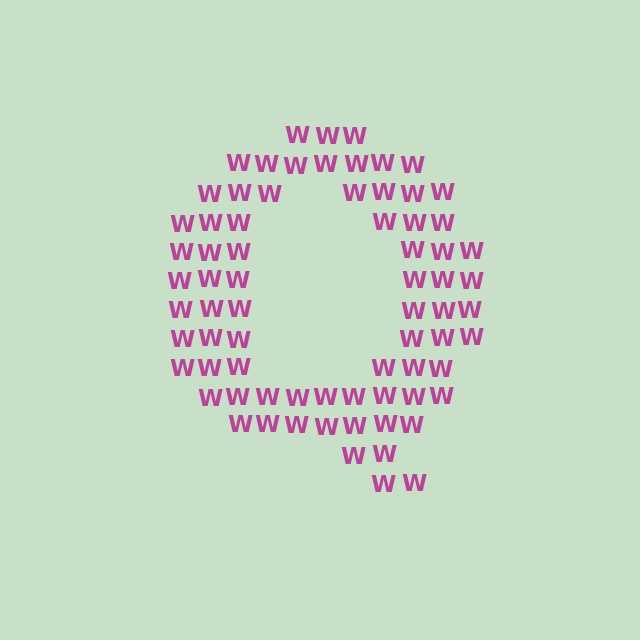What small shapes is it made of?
It is made of small letter W's.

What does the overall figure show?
The overall figure shows the letter Q.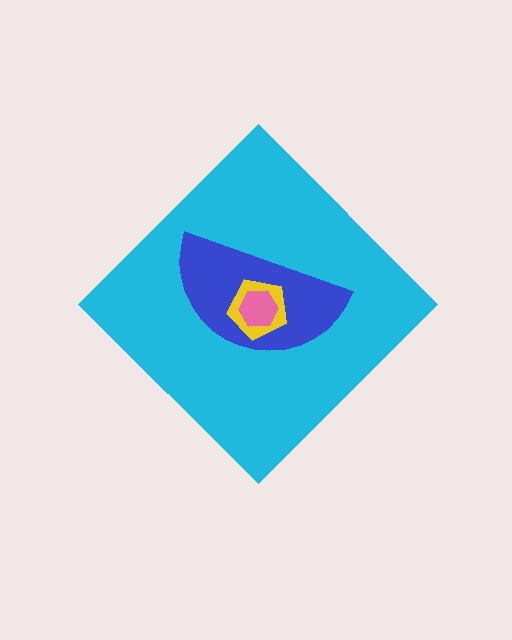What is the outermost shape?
The cyan diamond.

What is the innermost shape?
The pink hexagon.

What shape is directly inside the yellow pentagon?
The pink hexagon.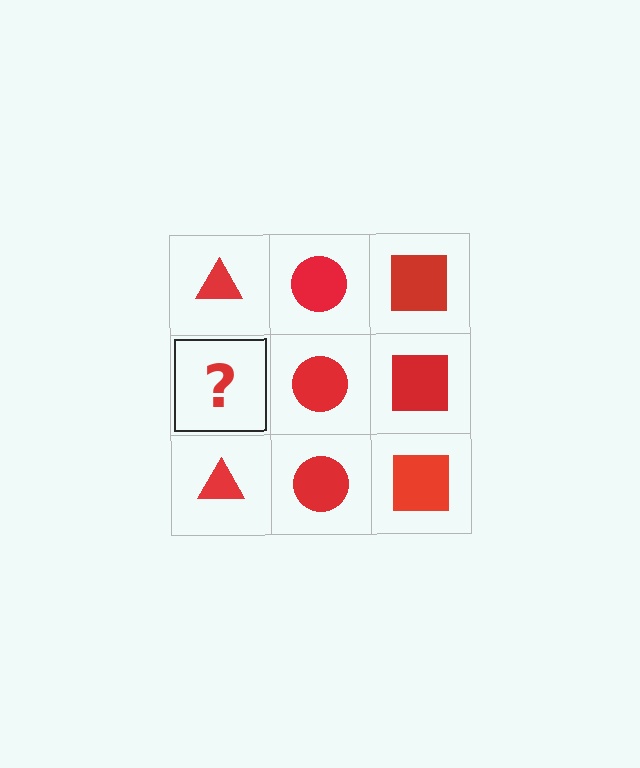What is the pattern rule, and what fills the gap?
The rule is that each column has a consistent shape. The gap should be filled with a red triangle.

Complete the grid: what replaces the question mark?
The question mark should be replaced with a red triangle.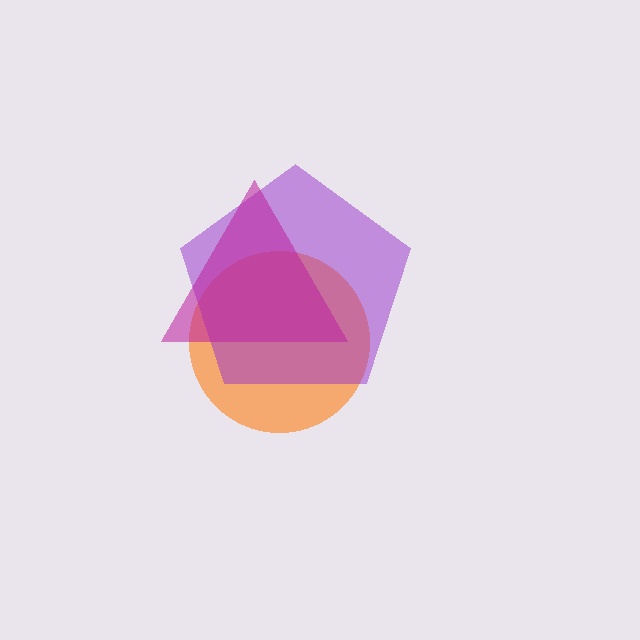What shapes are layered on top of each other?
The layered shapes are: an orange circle, a purple pentagon, a magenta triangle.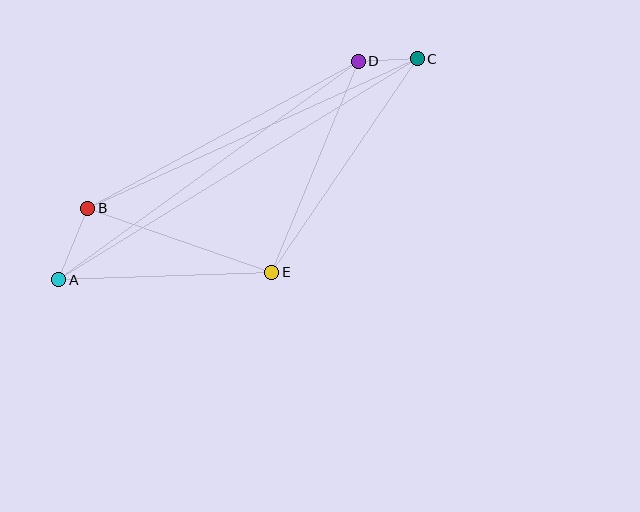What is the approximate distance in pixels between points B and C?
The distance between B and C is approximately 362 pixels.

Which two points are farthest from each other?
Points A and C are farthest from each other.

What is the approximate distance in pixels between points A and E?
The distance between A and E is approximately 213 pixels.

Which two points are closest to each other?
Points C and D are closest to each other.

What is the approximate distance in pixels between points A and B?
The distance between A and B is approximately 77 pixels.